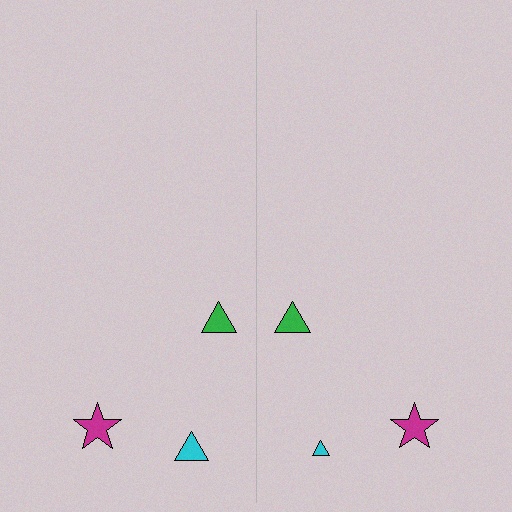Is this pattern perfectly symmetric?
No, the pattern is not perfectly symmetric. The cyan triangle on the right side has a different size than its mirror counterpart.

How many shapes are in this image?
There are 6 shapes in this image.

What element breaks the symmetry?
The cyan triangle on the right side has a different size than its mirror counterpart.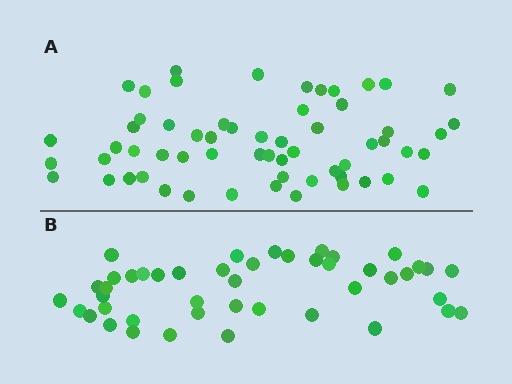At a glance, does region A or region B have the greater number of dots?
Region A (the top region) has more dots.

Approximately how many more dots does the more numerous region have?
Region A has approximately 15 more dots than region B.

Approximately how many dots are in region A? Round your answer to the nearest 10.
About 60 dots.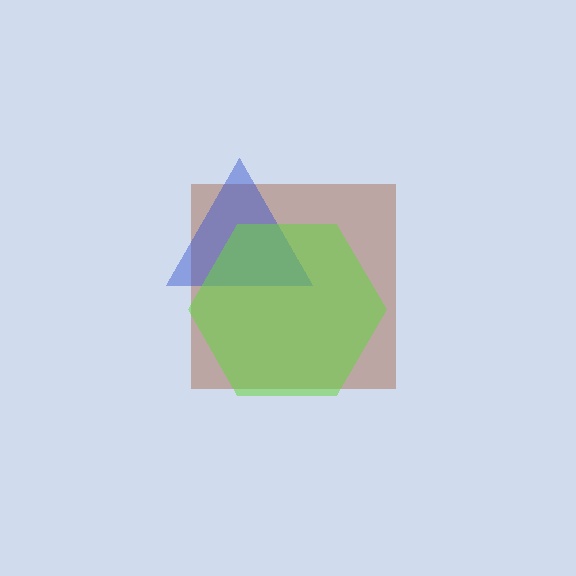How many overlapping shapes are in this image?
There are 3 overlapping shapes in the image.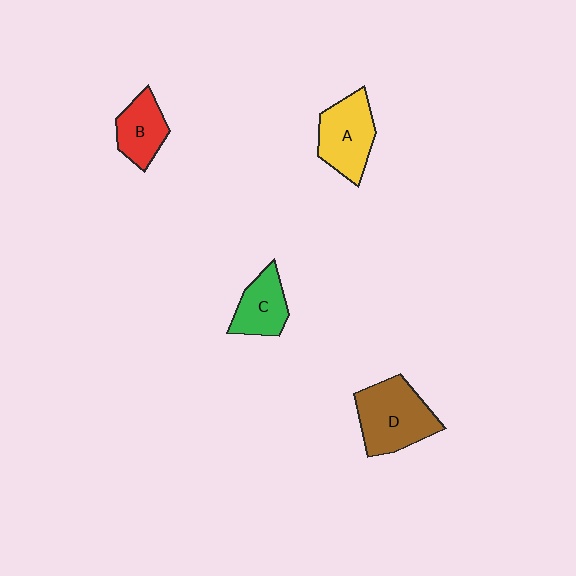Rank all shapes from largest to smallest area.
From largest to smallest: D (brown), A (yellow), C (green), B (red).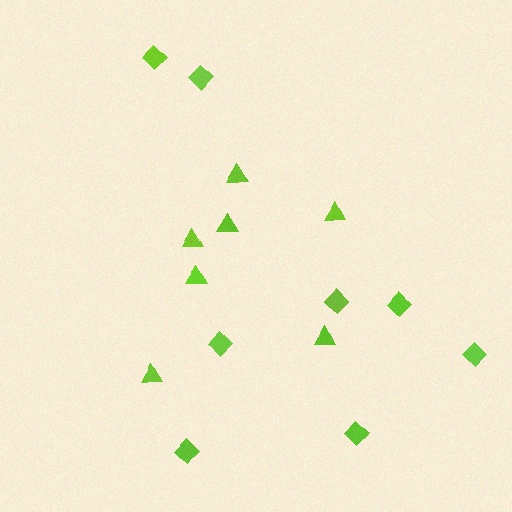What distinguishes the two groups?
There are 2 groups: one group of triangles (7) and one group of diamonds (8).